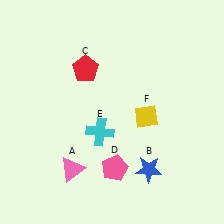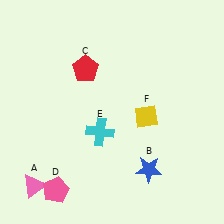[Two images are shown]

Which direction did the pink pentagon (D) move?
The pink pentagon (D) moved left.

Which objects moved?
The objects that moved are: the pink triangle (A), the pink pentagon (D).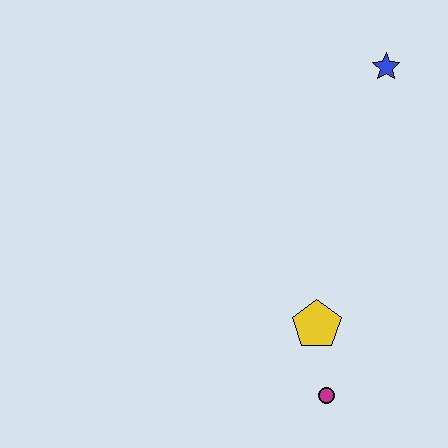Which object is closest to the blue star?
The yellow pentagon is closest to the blue star.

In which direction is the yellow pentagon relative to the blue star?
The yellow pentagon is below the blue star.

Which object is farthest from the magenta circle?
The blue star is farthest from the magenta circle.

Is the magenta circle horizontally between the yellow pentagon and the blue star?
Yes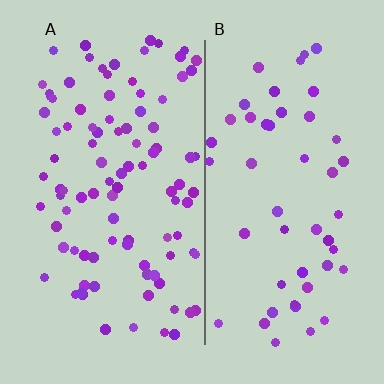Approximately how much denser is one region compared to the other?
Approximately 2.0× — region A over region B.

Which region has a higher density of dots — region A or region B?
A (the left).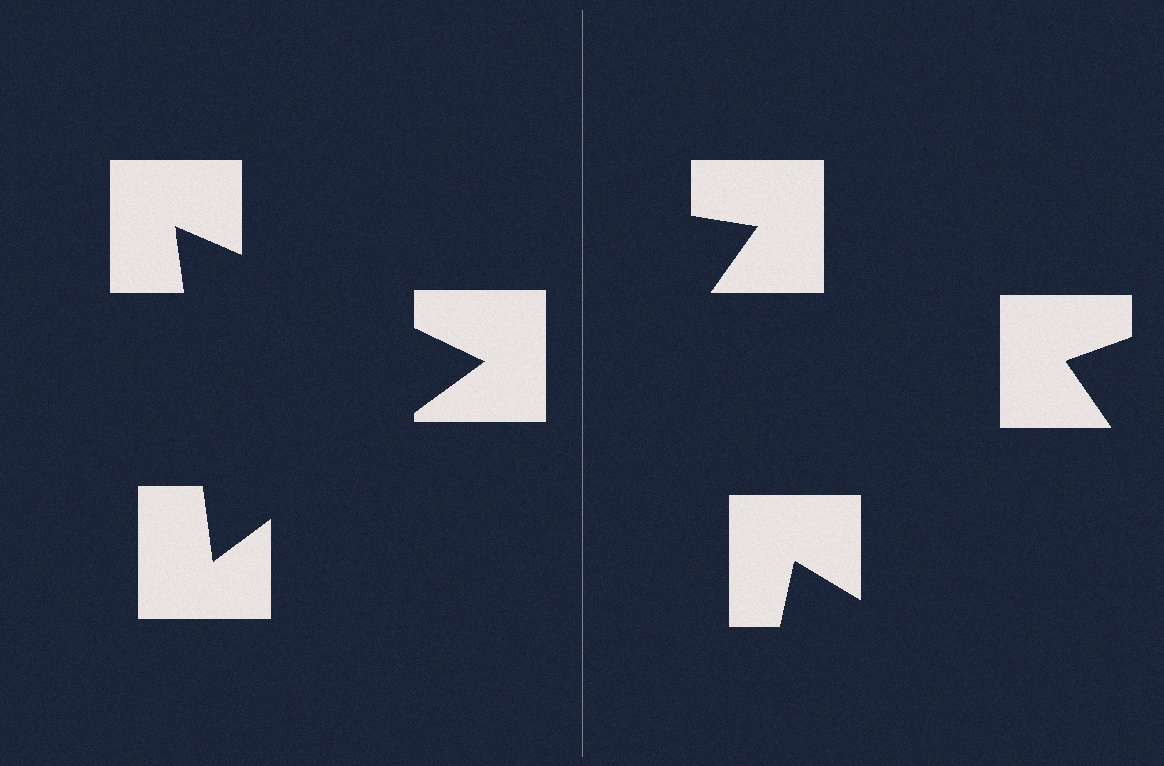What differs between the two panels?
The notched squares are positioned identically on both sides; only the wedge orientations differ. On the left they align to a triangle; on the right they are misaligned.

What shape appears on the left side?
An illusory triangle.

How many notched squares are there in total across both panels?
6 — 3 on each side.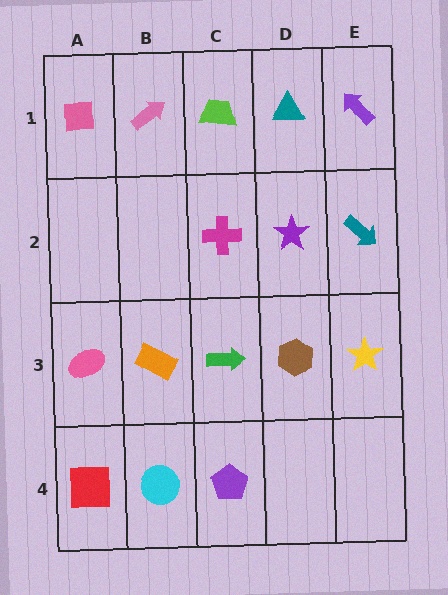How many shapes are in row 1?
5 shapes.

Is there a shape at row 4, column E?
No, that cell is empty.